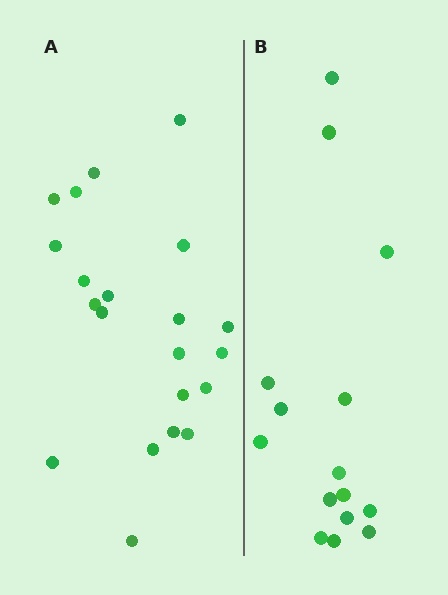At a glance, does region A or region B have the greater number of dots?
Region A (the left region) has more dots.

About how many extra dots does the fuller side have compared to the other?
Region A has about 6 more dots than region B.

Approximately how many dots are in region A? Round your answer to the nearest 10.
About 20 dots. (The exact count is 21, which rounds to 20.)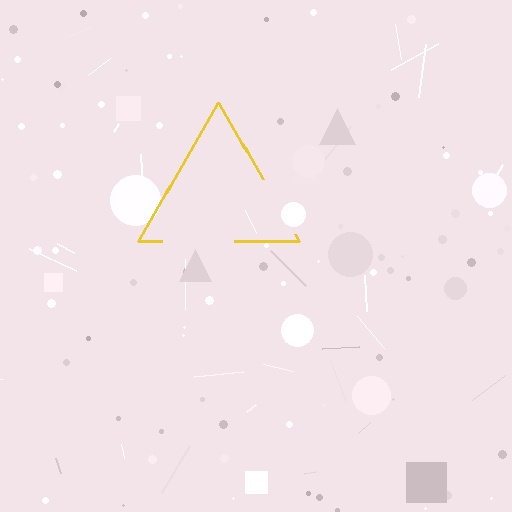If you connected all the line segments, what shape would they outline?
They would outline a triangle.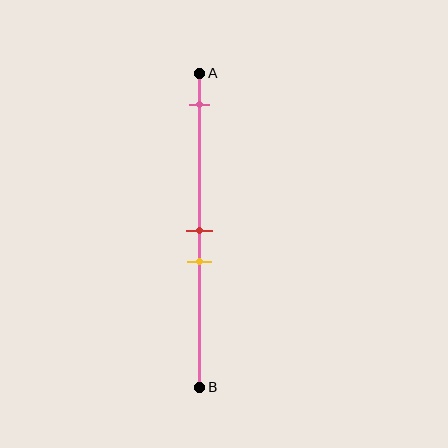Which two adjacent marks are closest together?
The red and yellow marks are the closest adjacent pair.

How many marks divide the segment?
There are 3 marks dividing the segment.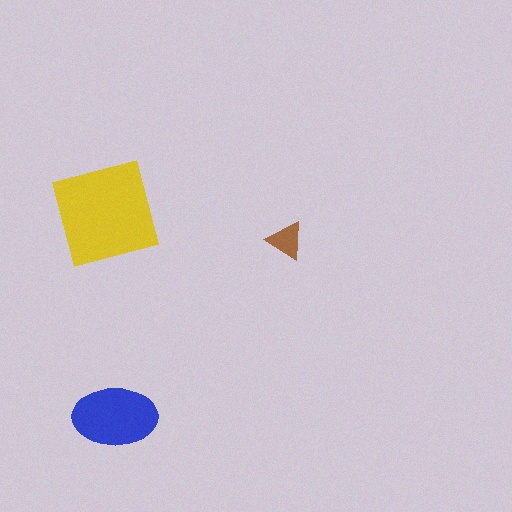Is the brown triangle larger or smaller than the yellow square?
Smaller.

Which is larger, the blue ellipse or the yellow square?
The yellow square.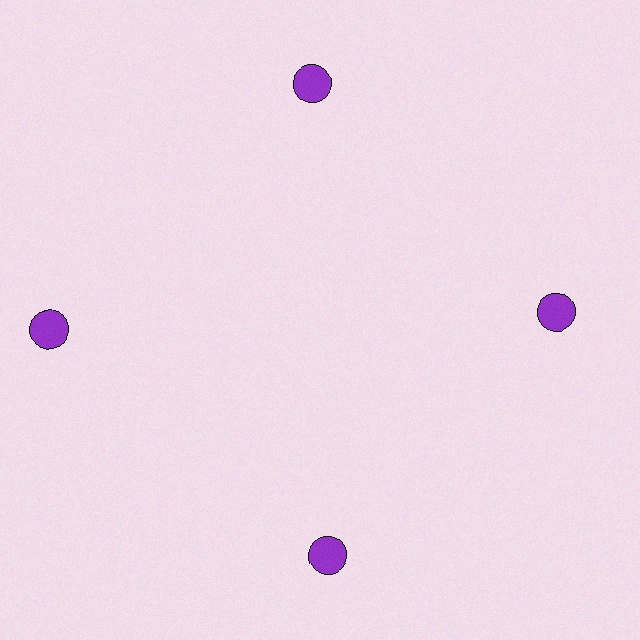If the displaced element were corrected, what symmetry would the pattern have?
It would have 4-fold rotational symmetry — the pattern would map onto itself every 90 degrees.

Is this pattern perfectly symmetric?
No. The 4 purple circles are arranged in a ring, but one element near the 9 o'clock position is pushed outward from the center, breaking the 4-fold rotational symmetry.